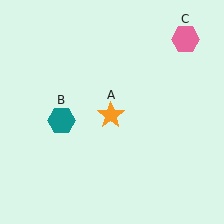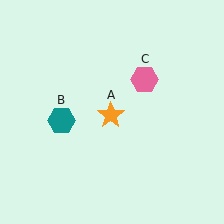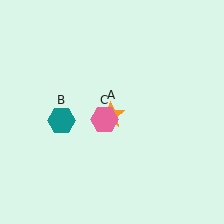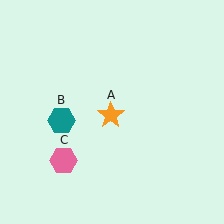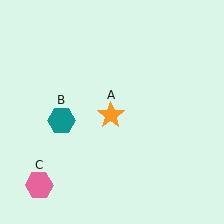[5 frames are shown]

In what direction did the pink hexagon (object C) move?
The pink hexagon (object C) moved down and to the left.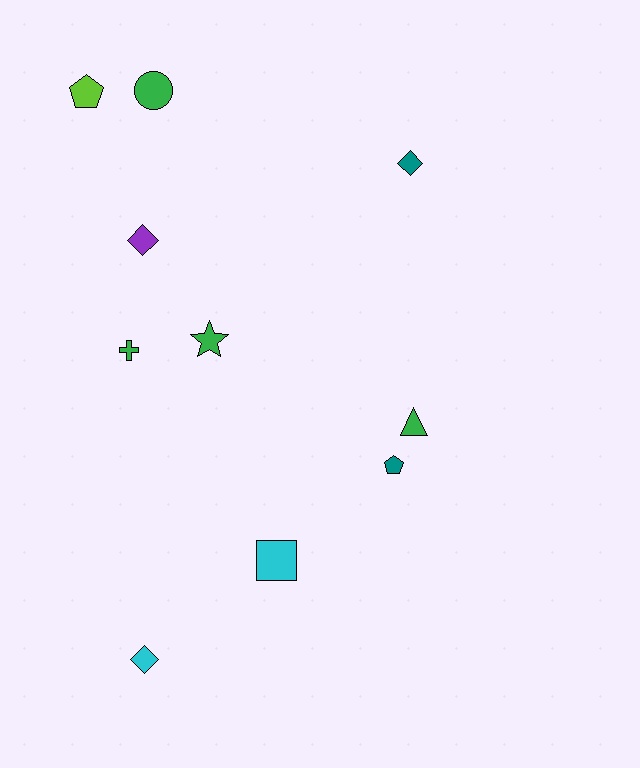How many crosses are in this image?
There is 1 cross.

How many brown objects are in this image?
There are no brown objects.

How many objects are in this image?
There are 10 objects.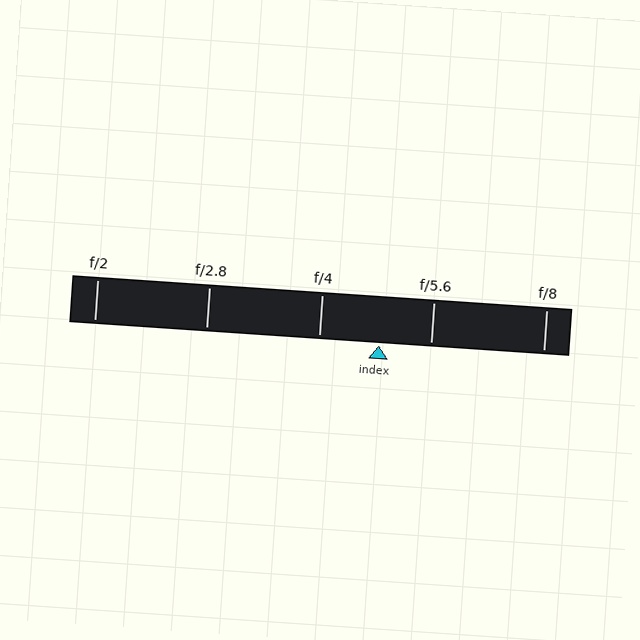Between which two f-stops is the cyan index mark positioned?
The index mark is between f/4 and f/5.6.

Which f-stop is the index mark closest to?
The index mark is closest to f/5.6.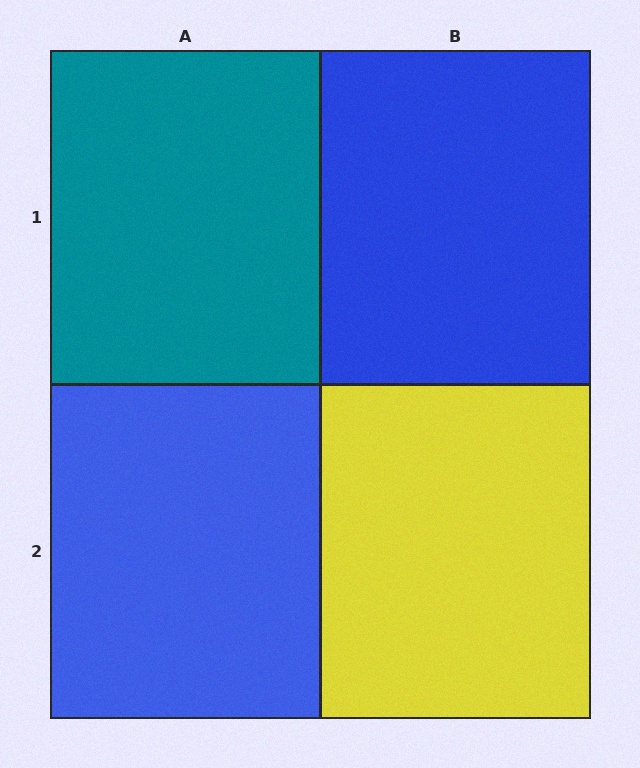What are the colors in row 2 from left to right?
Blue, yellow.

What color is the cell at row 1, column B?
Blue.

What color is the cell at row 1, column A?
Teal.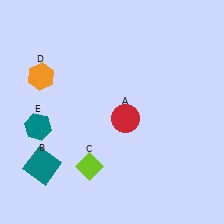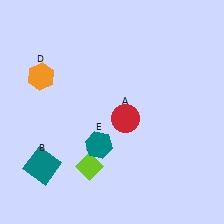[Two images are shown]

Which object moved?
The teal hexagon (E) moved right.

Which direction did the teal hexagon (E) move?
The teal hexagon (E) moved right.